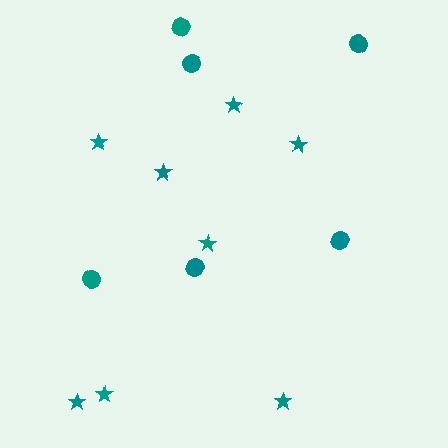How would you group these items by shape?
There are 2 groups: one group of circles (6) and one group of stars (8).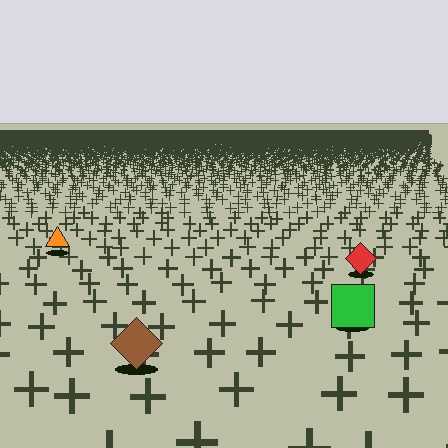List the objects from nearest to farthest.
From nearest to farthest: the brown diamond, the green square, the red diamond, the orange triangle.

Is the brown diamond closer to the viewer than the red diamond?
Yes. The brown diamond is closer — you can tell from the texture gradient: the ground texture is coarser near it.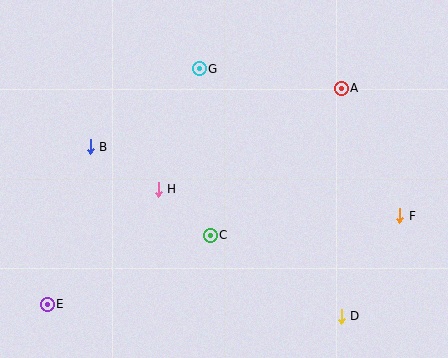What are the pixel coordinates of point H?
Point H is at (158, 189).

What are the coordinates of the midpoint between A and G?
The midpoint between A and G is at (270, 79).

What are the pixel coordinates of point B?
Point B is at (90, 147).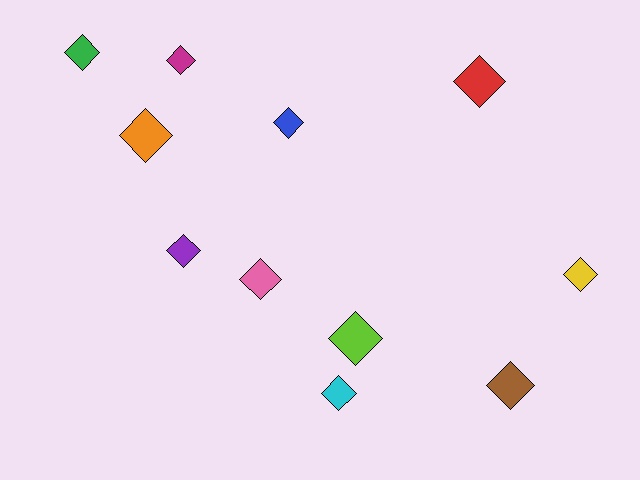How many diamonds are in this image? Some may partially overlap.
There are 11 diamonds.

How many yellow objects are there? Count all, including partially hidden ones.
There is 1 yellow object.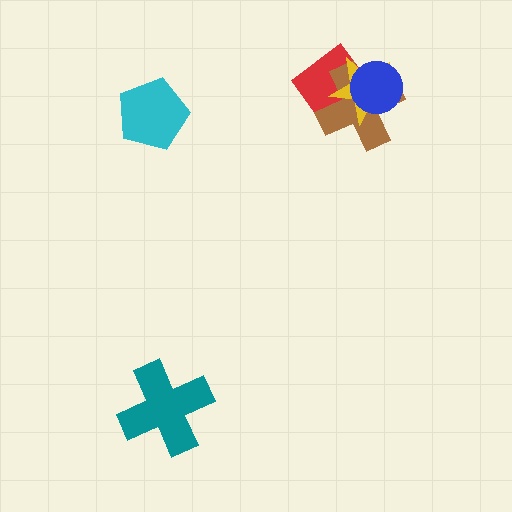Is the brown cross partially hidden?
Yes, it is partially covered by another shape.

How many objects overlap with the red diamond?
3 objects overlap with the red diamond.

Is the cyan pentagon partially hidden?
No, no other shape covers it.